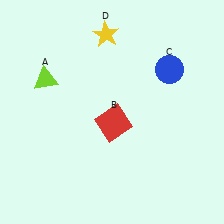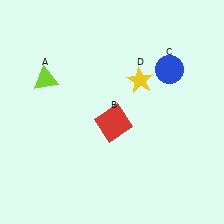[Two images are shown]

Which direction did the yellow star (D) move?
The yellow star (D) moved down.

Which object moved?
The yellow star (D) moved down.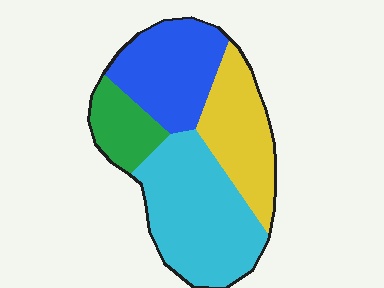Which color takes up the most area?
Cyan, at roughly 40%.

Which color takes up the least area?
Green, at roughly 15%.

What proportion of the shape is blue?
Blue takes up about one quarter (1/4) of the shape.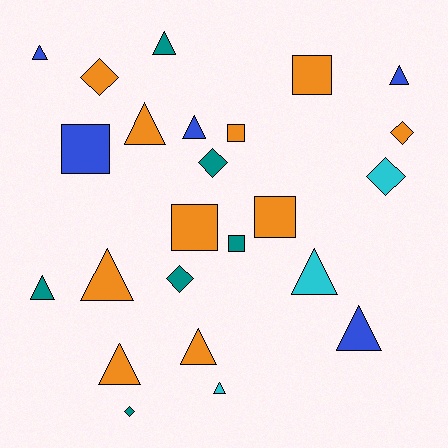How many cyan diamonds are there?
There is 1 cyan diamond.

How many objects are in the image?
There are 24 objects.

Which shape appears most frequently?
Triangle, with 12 objects.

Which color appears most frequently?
Orange, with 10 objects.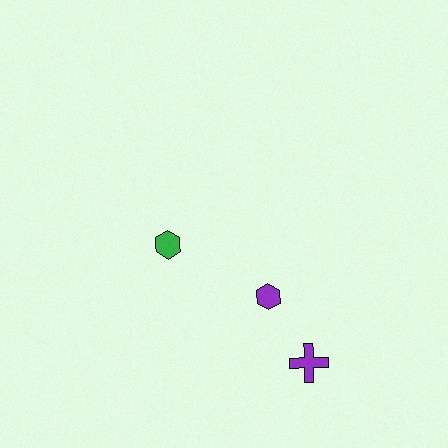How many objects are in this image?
There are 3 objects.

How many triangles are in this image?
There are no triangles.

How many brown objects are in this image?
There are no brown objects.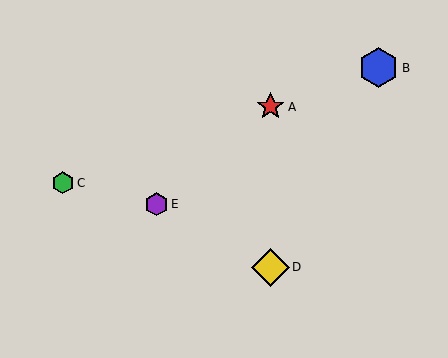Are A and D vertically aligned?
Yes, both are at x≈271.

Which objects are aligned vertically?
Objects A, D are aligned vertically.